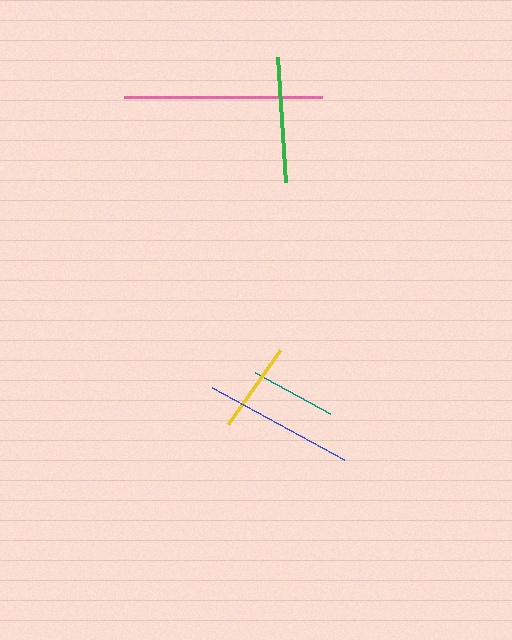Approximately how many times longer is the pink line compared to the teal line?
The pink line is approximately 2.3 times the length of the teal line.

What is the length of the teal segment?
The teal segment is approximately 85 pixels long.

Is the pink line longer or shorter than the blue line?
The pink line is longer than the blue line.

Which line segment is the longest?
The pink line is the longest at approximately 198 pixels.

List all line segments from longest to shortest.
From longest to shortest: pink, blue, green, yellow, teal.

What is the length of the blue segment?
The blue segment is approximately 151 pixels long.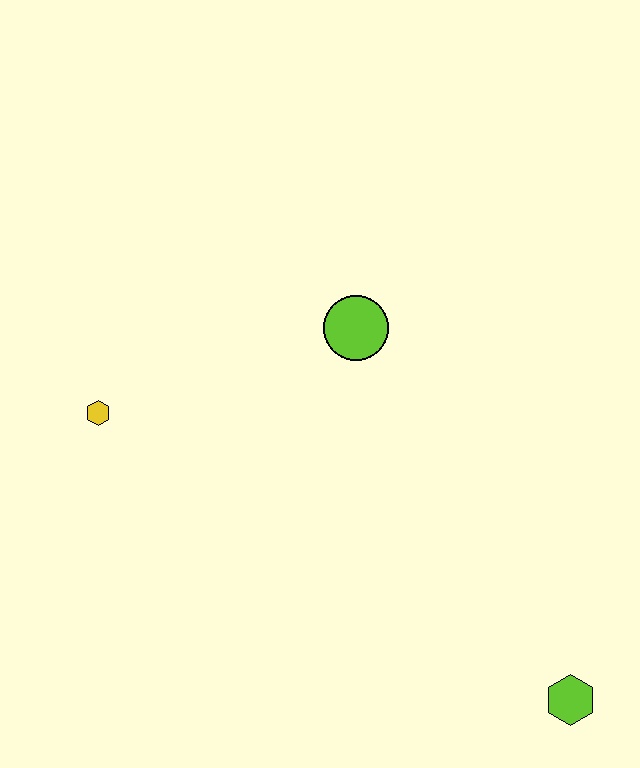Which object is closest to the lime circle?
The yellow hexagon is closest to the lime circle.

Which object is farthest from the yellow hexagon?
The lime hexagon is farthest from the yellow hexagon.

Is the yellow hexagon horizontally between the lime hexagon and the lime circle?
No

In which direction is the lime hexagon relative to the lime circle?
The lime hexagon is below the lime circle.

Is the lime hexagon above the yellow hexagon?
No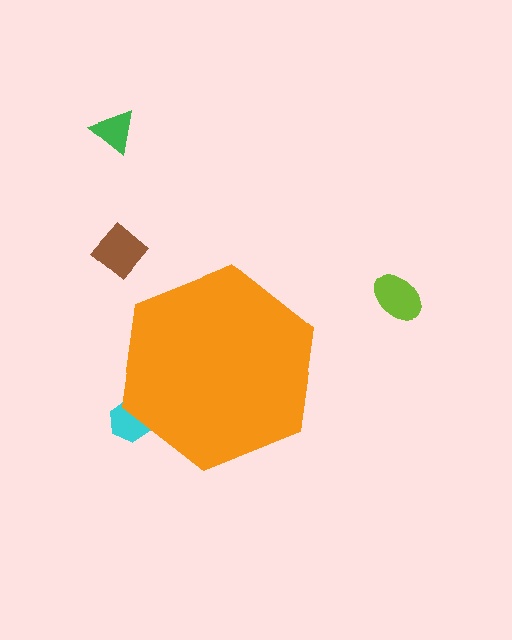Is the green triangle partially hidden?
No, the green triangle is fully visible.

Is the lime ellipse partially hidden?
No, the lime ellipse is fully visible.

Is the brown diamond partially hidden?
No, the brown diamond is fully visible.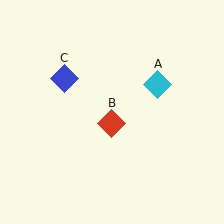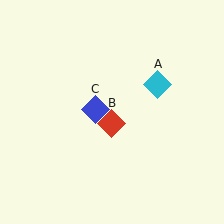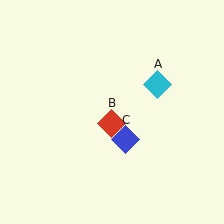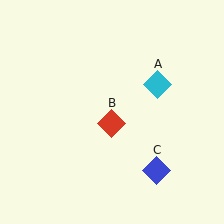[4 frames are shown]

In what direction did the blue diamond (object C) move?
The blue diamond (object C) moved down and to the right.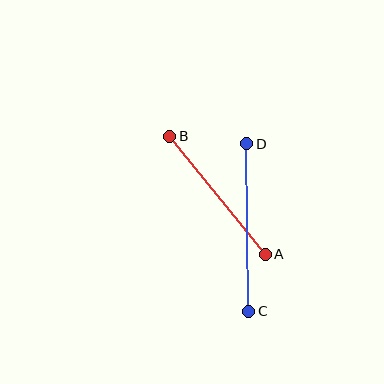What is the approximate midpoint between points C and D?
The midpoint is at approximately (248, 227) pixels.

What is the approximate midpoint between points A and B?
The midpoint is at approximately (218, 195) pixels.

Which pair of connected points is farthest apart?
Points C and D are farthest apart.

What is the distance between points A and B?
The distance is approximately 152 pixels.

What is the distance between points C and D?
The distance is approximately 168 pixels.